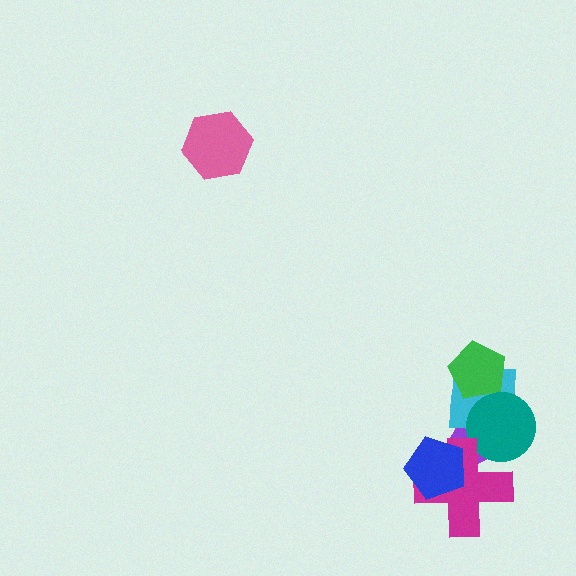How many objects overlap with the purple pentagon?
4 objects overlap with the purple pentagon.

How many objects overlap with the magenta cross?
3 objects overlap with the magenta cross.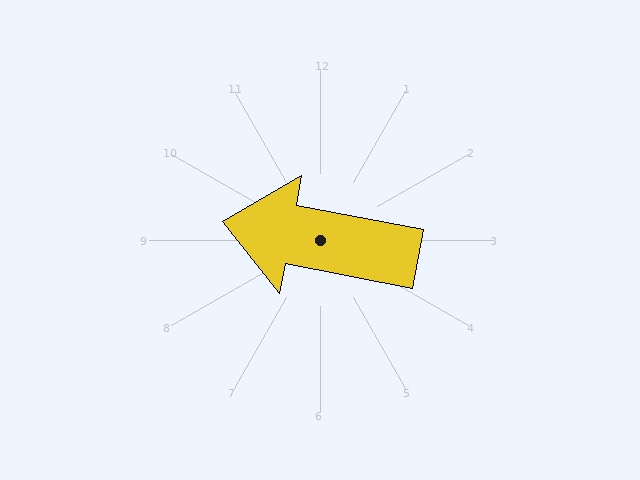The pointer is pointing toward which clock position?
Roughly 9 o'clock.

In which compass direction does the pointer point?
West.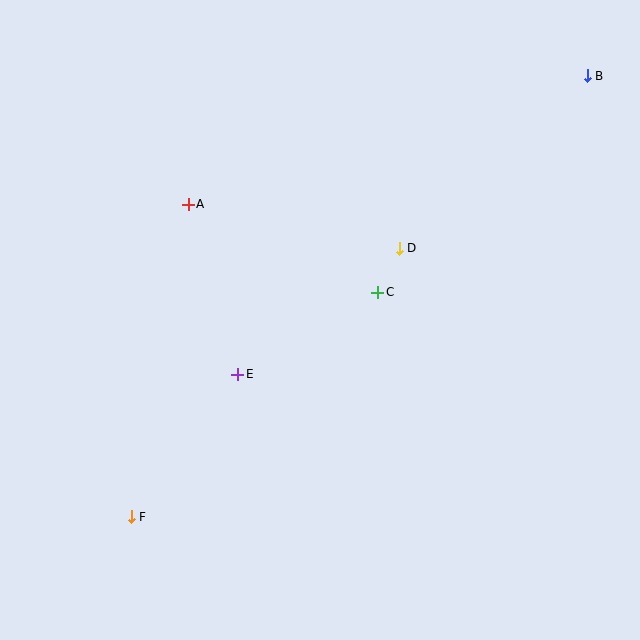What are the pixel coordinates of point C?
Point C is at (378, 292).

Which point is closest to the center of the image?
Point C at (378, 292) is closest to the center.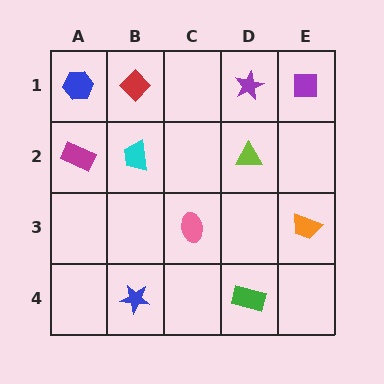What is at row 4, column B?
A blue star.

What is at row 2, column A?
A magenta rectangle.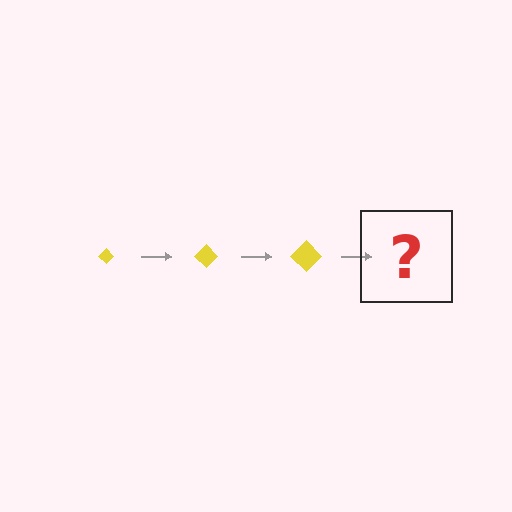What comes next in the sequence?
The next element should be a yellow diamond, larger than the previous one.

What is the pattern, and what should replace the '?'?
The pattern is that the diamond gets progressively larger each step. The '?' should be a yellow diamond, larger than the previous one.